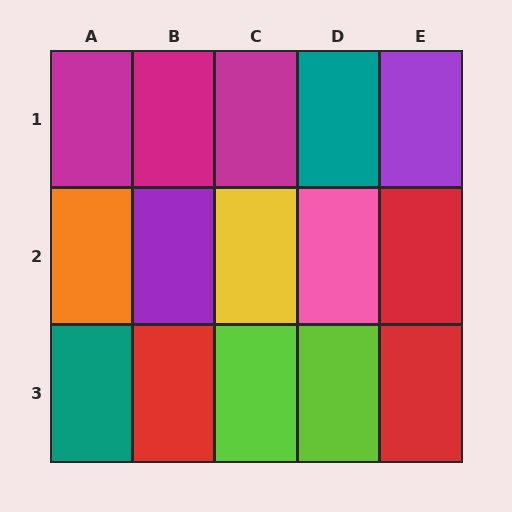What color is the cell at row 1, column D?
Teal.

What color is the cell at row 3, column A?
Teal.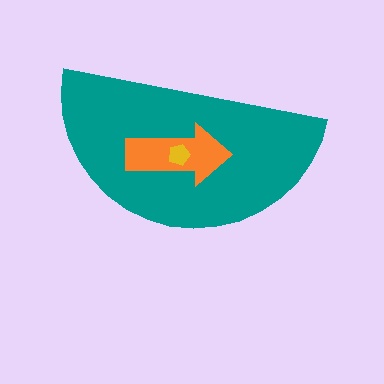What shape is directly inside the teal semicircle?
The orange arrow.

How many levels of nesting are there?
3.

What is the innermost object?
The yellow pentagon.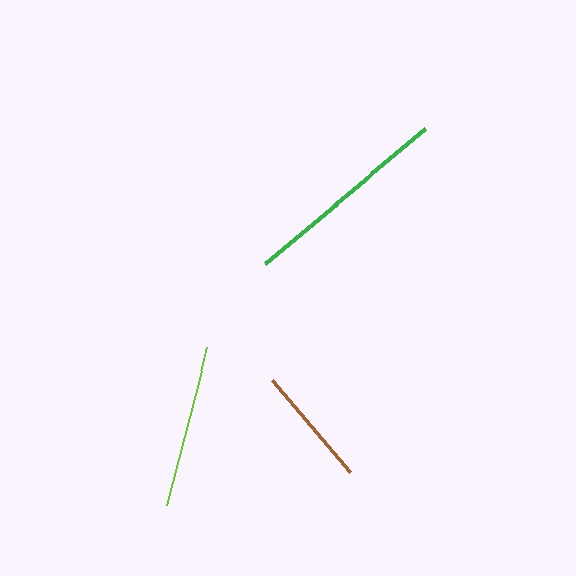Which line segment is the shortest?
The brown line is the shortest at approximately 121 pixels.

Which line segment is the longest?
The green line is the longest at approximately 209 pixels.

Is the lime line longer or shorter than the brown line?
The lime line is longer than the brown line.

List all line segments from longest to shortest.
From longest to shortest: green, lime, brown.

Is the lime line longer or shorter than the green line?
The green line is longer than the lime line.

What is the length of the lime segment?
The lime segment is approximately 162 pixels long.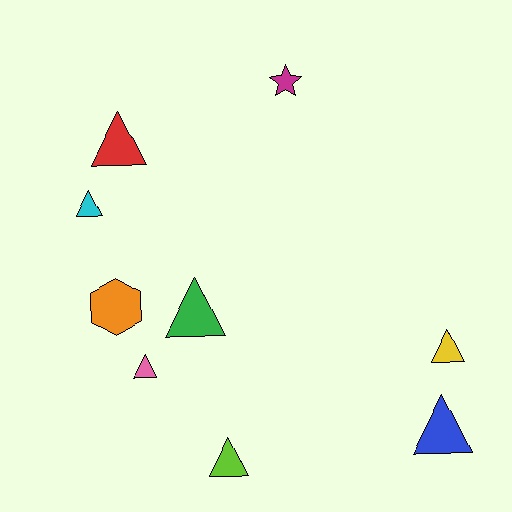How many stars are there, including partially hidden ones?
There is 1 star.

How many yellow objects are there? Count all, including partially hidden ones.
There is 1 yellow object.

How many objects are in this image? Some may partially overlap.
There are 9 objects.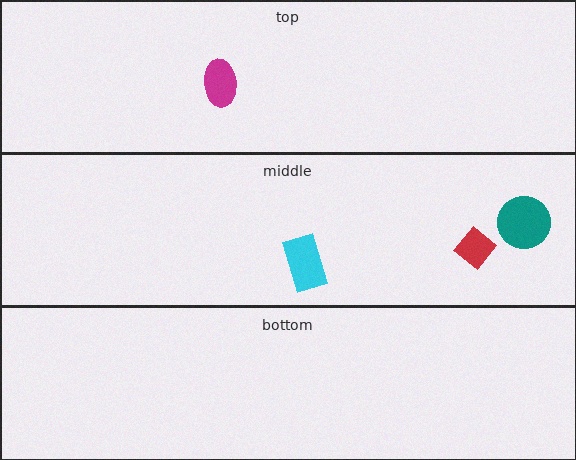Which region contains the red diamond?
The middle region.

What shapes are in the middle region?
The red diamond, the cyan rectangle, the teal circle.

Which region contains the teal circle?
The middle region.